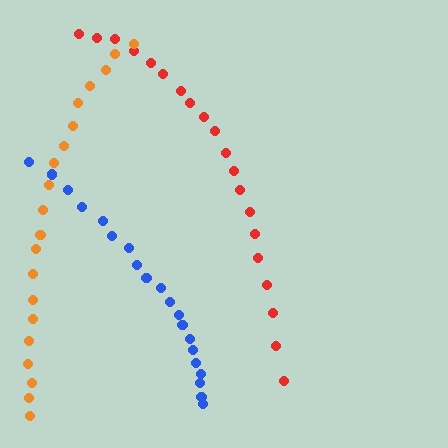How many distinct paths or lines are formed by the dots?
There are 3 distinct paths.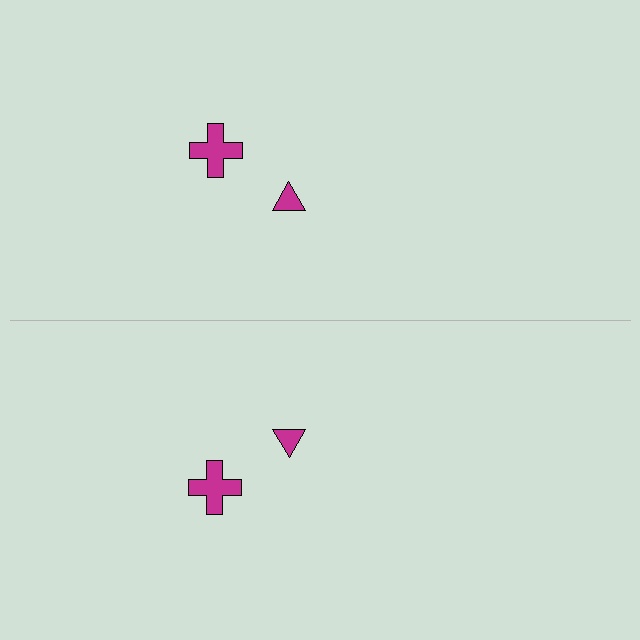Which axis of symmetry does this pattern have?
The pattern has a horizontal axis of symmetry running through the center of the image.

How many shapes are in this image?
There are 4 shapes in this image.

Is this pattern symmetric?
Yes, this pattern has bilateral (reflection) symmetry.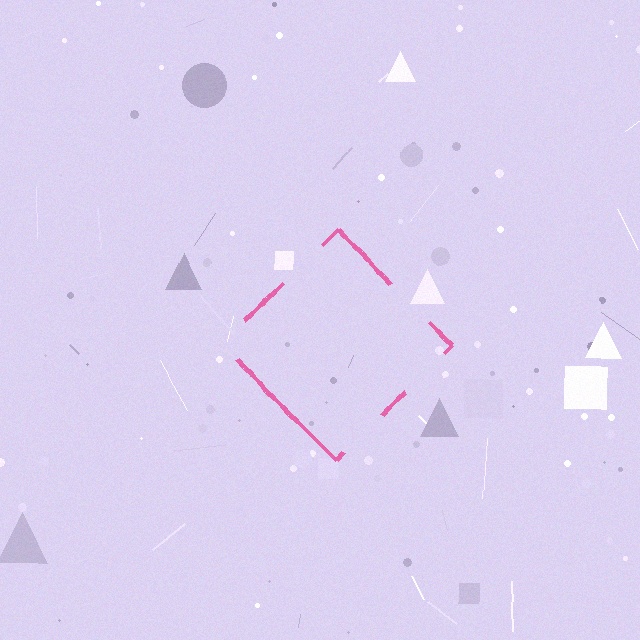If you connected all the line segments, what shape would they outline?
They would outline a diamond.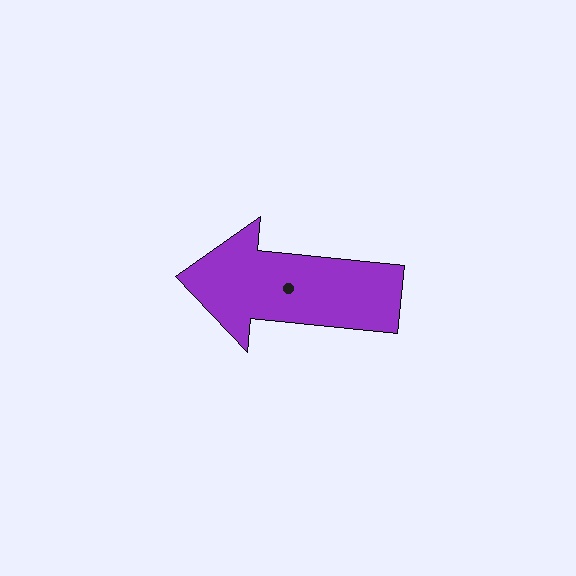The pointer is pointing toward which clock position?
Roughly 9 o'clock.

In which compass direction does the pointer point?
West.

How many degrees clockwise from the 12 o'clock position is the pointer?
Approximately 276 degrees.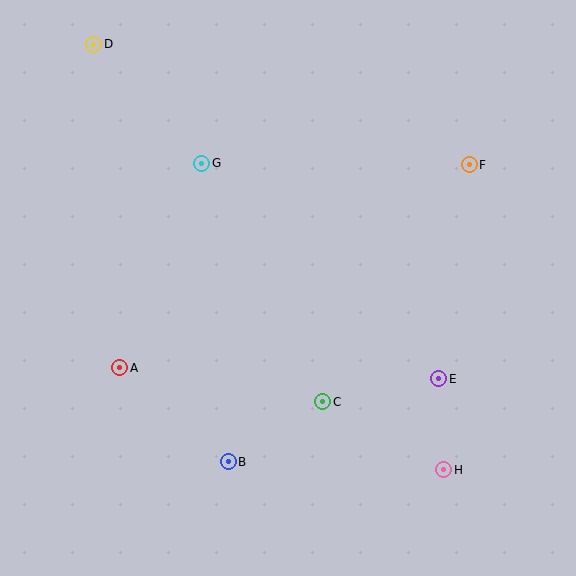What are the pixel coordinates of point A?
Point A is at (120, 368).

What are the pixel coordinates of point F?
Point F is at (469, 165).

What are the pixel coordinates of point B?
Point B is at (228, 462).